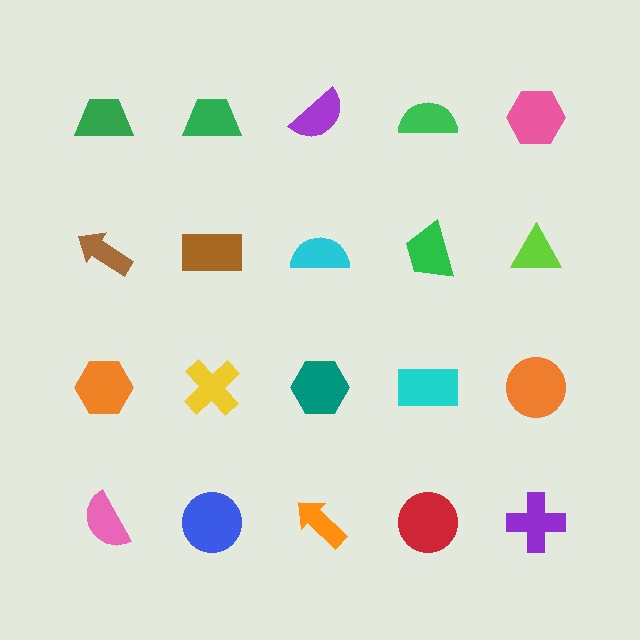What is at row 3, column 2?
A yellow cross.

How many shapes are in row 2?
5 shapes.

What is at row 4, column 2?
A blue circle.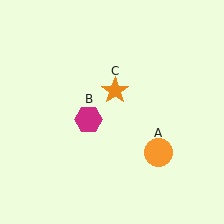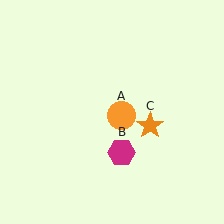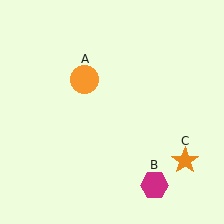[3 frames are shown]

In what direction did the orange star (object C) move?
The orange star (object C) moved down and to the right.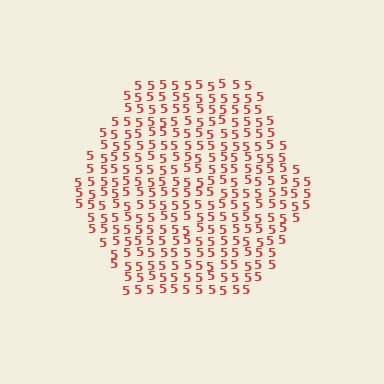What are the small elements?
The small elements are digit 5's.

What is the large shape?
The large shape is a hexagon.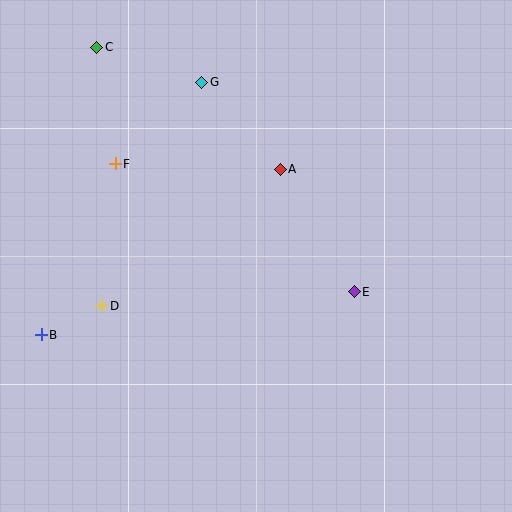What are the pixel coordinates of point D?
Point D is at (102, 306).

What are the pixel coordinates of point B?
Point B is at (41, 335).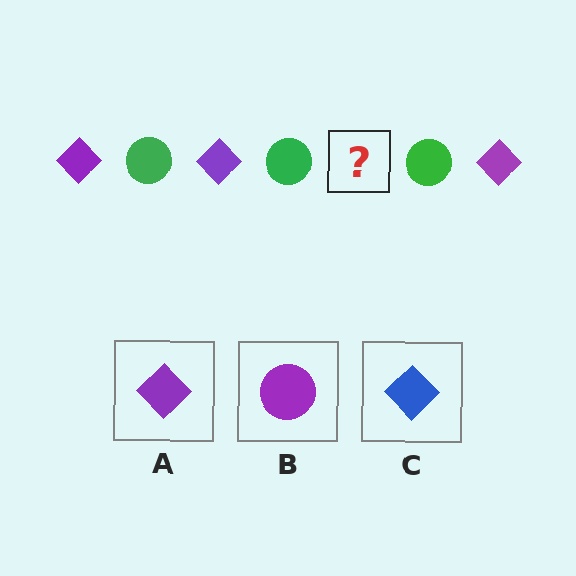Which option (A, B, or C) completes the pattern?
A.